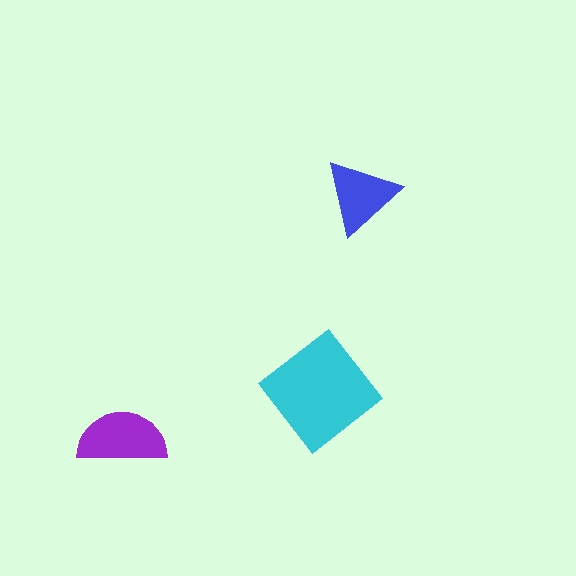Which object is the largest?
The cyan diamond.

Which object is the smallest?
The blue triangle.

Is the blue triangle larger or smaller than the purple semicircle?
Smaller.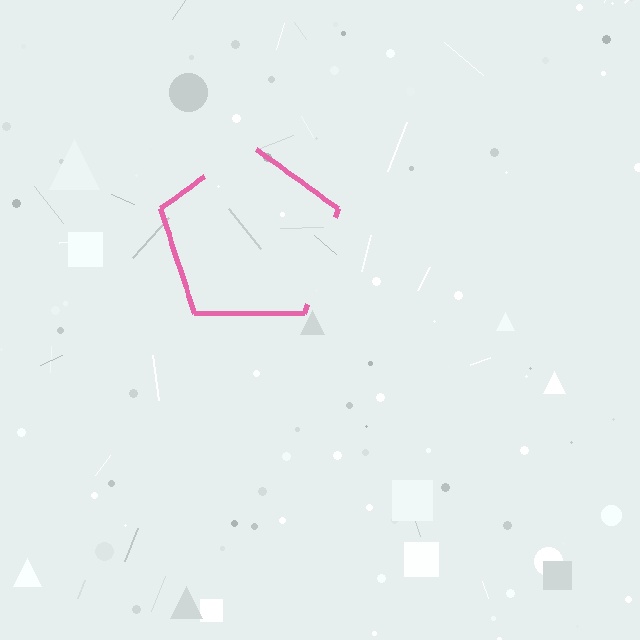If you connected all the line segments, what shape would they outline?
They would outline a pentagon.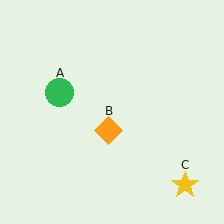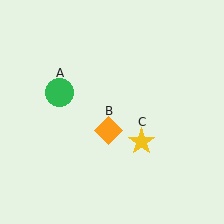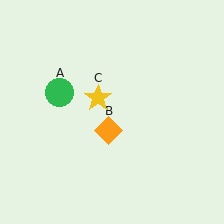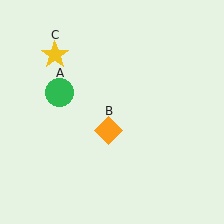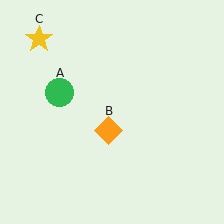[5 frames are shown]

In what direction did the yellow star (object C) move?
The yellow star (object C) moved up and to the left.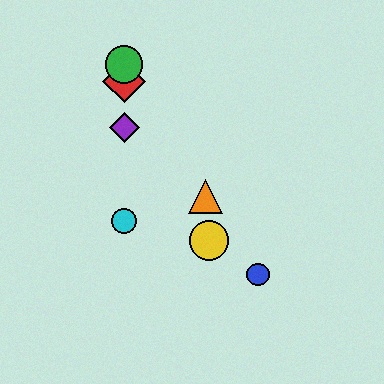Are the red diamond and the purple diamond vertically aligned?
Yes, both are at x≈124.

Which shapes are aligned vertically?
The red diamond, the green circle, the purple diamond, the cyan circle are aligned vertically.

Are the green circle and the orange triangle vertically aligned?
No, the green circle is at x≈124 and the orange triangle is at x≈205.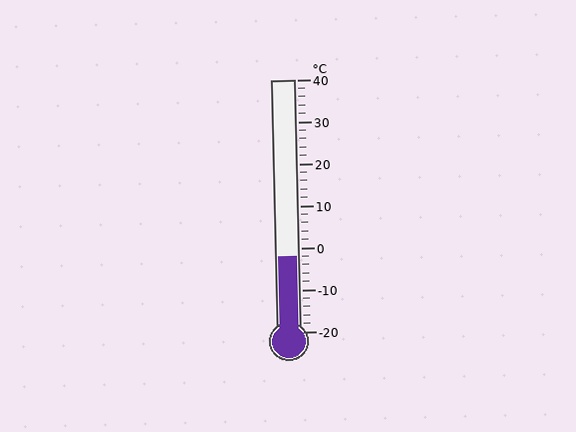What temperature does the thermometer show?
The thermometer shows approximately -2°C.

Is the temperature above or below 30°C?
The temperature is below 30°C.